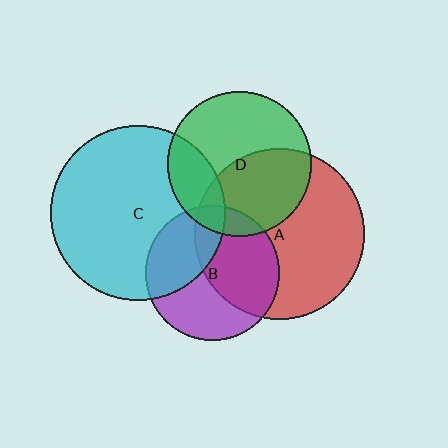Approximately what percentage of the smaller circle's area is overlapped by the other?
Approximately 35%.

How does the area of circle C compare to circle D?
Approximately 1.5 times.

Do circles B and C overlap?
Yes.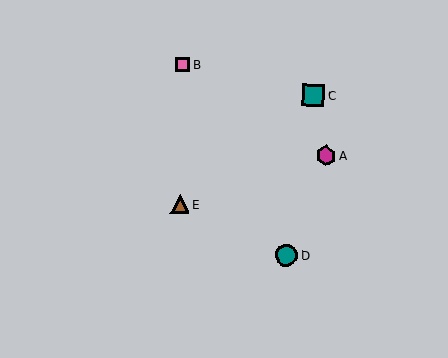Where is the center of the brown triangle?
The center of the brown triangle is at (180, 204).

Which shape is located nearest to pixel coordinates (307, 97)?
The teal square (labeled C) at (313, 95) is nearest to that location.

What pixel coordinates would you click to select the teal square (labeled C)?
Click at (313, 95) to select the teal square C.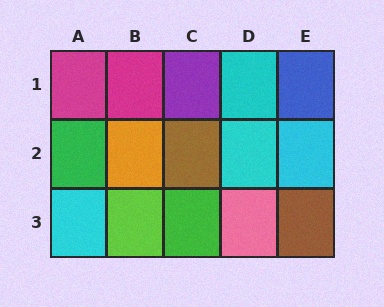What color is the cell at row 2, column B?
Orange.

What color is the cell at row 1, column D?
Cyan.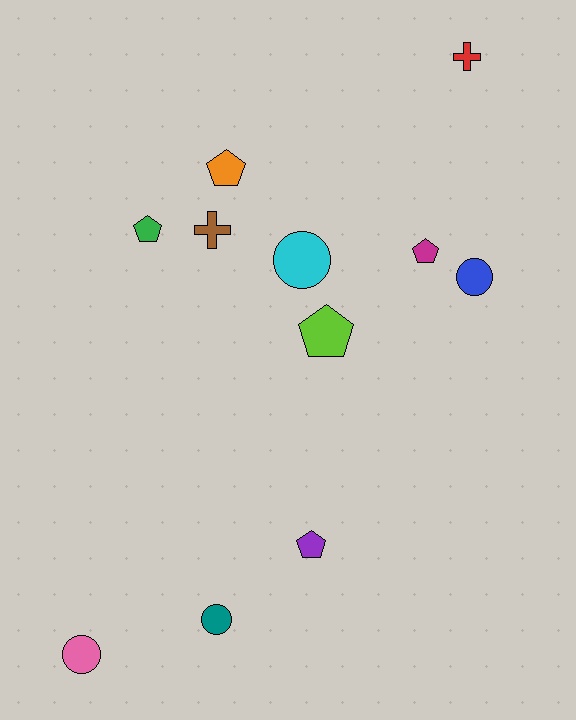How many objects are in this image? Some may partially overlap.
There are 11 objects.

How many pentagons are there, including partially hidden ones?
There are 5 pentagons.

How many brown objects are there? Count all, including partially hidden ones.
There is 1 brown object.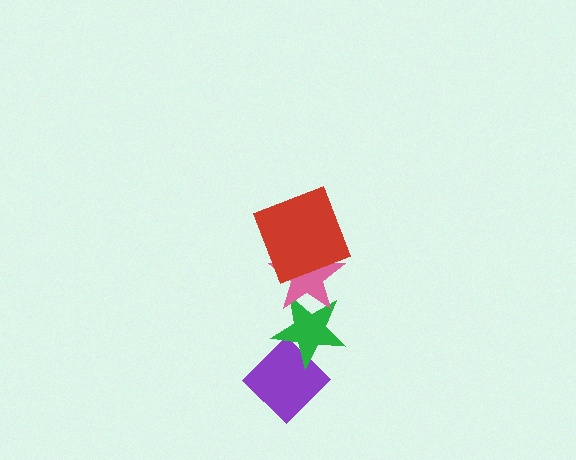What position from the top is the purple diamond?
The purple diamond is 4th from the top.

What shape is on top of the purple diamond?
The green star is on top of the purple diamond.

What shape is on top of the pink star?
The red square is on top of the pink star.